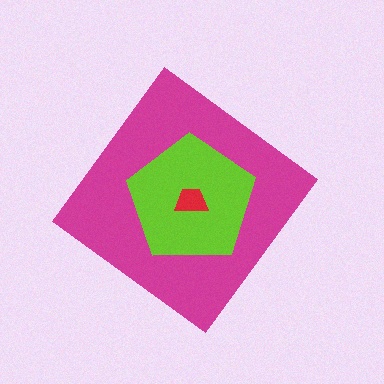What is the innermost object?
The red trapezoid.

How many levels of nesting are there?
3.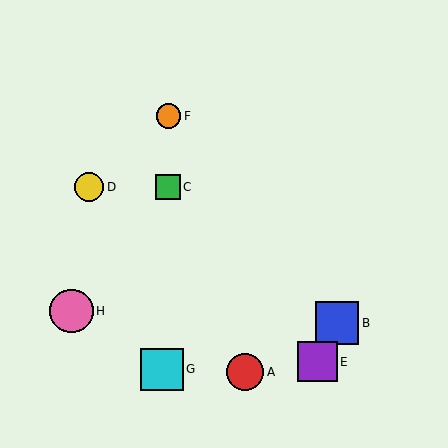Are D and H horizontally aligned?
No, D is at y≈187 and H is at y≈311.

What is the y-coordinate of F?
Object F is at y≈116.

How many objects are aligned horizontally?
2 objects (C, D) are aligned horizontally.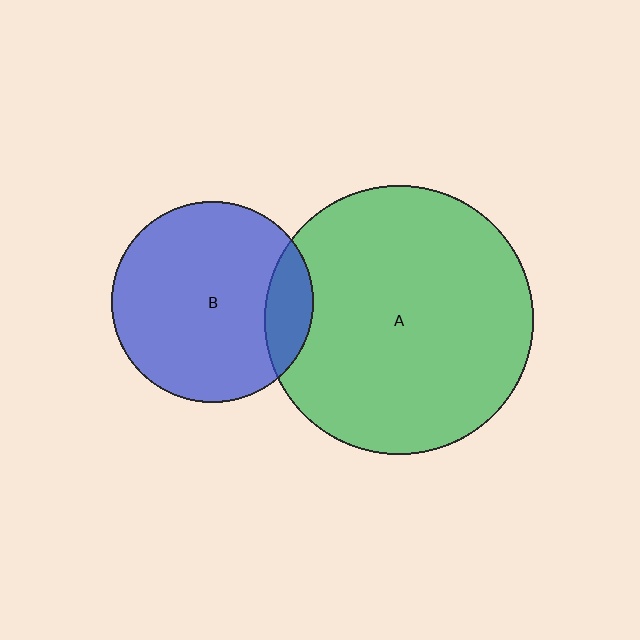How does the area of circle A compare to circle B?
Approximately 1.8 times.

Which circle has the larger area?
Circle A (green).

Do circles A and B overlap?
Yes.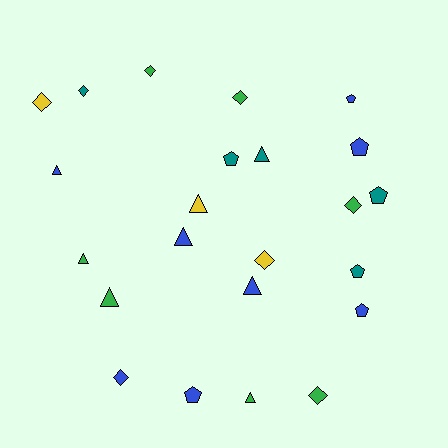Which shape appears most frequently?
Diamond, with 8 objects.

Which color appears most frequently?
Blue, with 8 objects.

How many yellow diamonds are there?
There are 2 yellow diamonds.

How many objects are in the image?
There are 23 objects.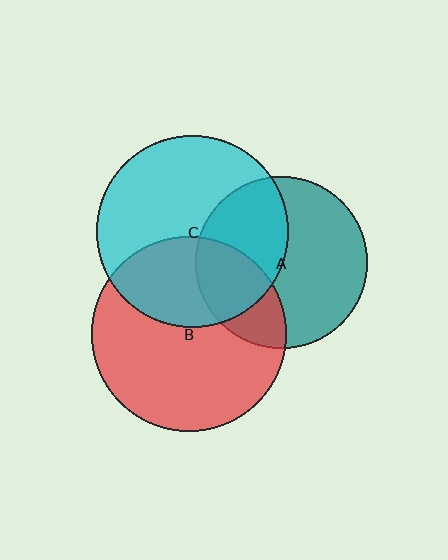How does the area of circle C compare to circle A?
Approximately 1.2 times.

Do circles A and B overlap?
Yes.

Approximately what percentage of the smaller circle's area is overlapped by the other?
Approximately 30%.